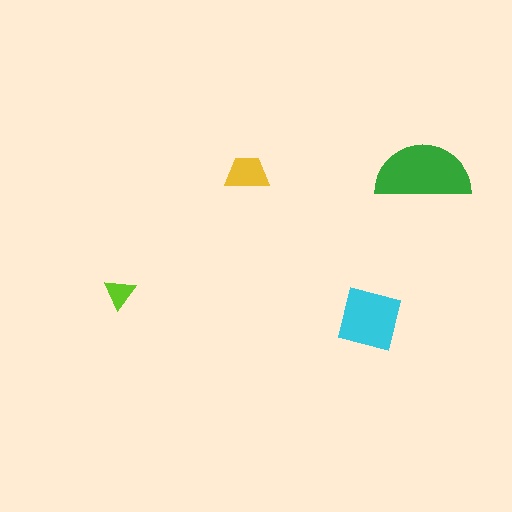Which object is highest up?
The green semicircle is topmost.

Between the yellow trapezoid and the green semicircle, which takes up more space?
The green semicircle.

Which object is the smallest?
The lime triangle.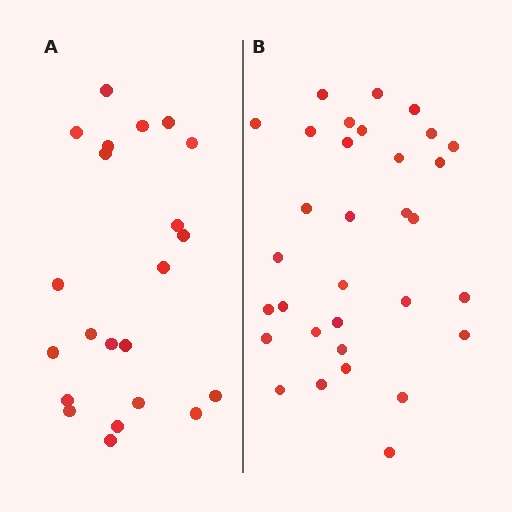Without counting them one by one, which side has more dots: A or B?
Region B (the right region) has more dots.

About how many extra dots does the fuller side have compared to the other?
Region B has roughly 10 or so more dots than region A.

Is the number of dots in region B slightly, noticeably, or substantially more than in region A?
Region B has substantially more. The ratio is roughly 1.5 to 1.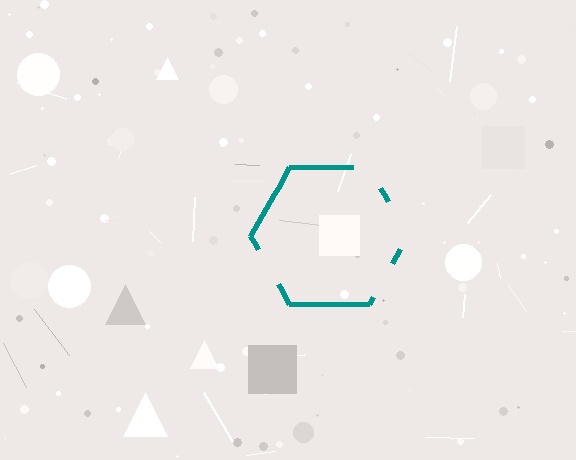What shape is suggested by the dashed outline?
The dashed outline suggests a hexagon.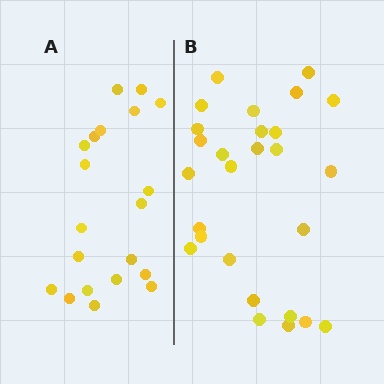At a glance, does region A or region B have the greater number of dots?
Region B (the right region) has more dots.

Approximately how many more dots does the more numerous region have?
Region B has roughly 8 or so more dots than region A.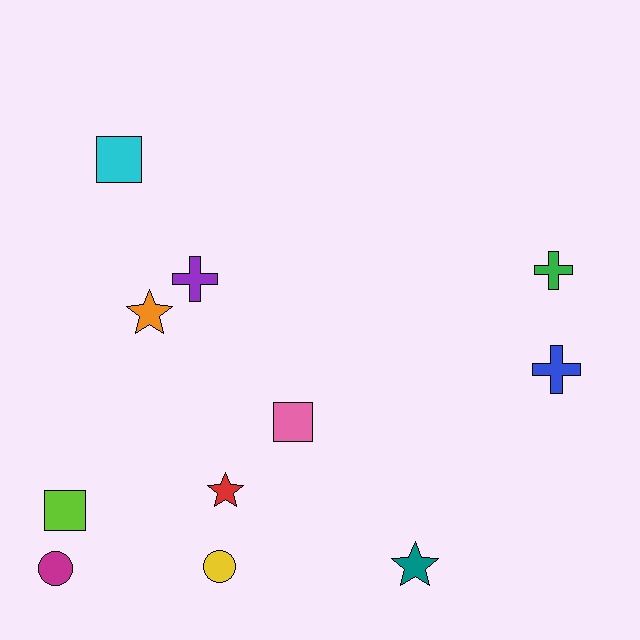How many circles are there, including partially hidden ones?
There are 2 circles.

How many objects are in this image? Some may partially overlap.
There are 11 objects.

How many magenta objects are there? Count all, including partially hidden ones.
There is 1 magenta object.